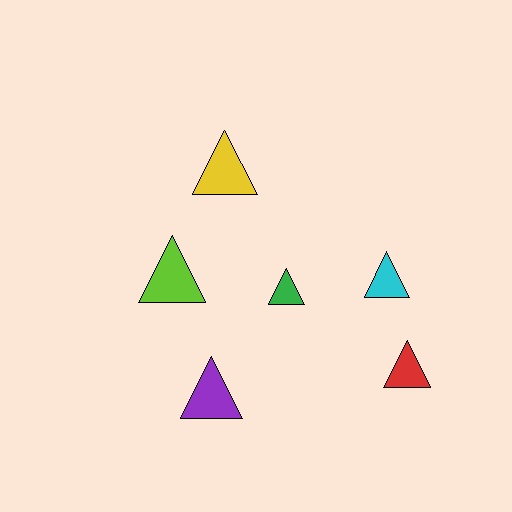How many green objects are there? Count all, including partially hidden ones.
There is 1 green object.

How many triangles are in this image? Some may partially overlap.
There are 6 triangles.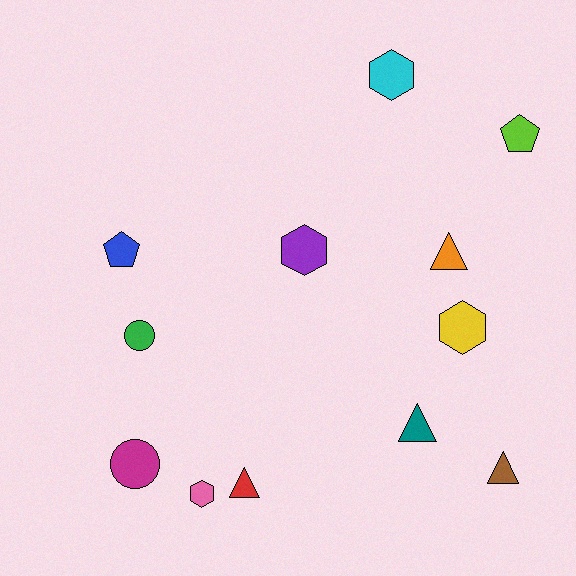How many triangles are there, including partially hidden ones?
There are 4 triangles.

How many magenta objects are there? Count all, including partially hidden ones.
There is 1 magenta object.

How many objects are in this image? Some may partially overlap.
There are 12 objects.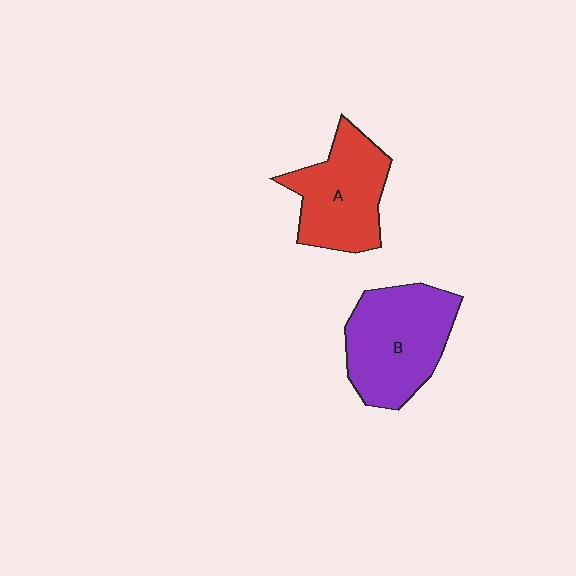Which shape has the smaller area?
Shape A (red).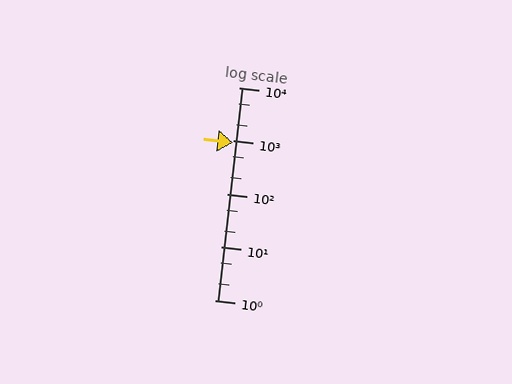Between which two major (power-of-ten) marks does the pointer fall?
The pointer is between 100 and 1000.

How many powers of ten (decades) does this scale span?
The scale spans 4 decades, from 1 to 10000.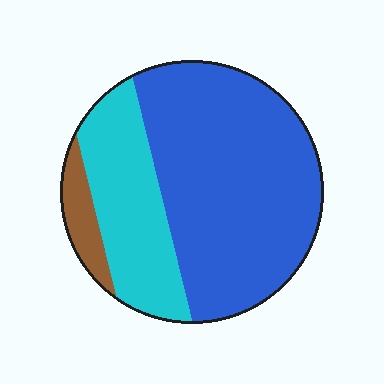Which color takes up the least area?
Brown, at roughly 5%.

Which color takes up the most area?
Blue, at roughly 65%.